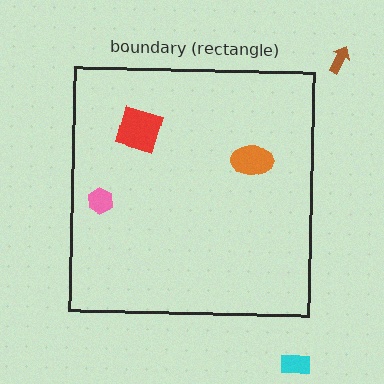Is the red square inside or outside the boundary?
Inside.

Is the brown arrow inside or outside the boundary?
Outside.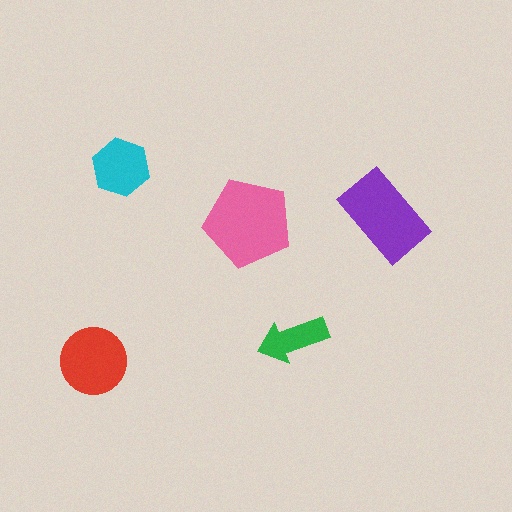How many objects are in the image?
There are 5 objects in the image.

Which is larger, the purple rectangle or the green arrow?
The purple rectangle.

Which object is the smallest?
The green arrow.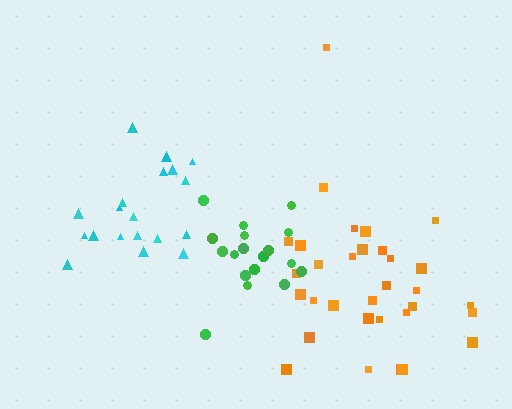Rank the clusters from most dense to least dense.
green, cyan, orange.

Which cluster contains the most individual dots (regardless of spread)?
Orange (32).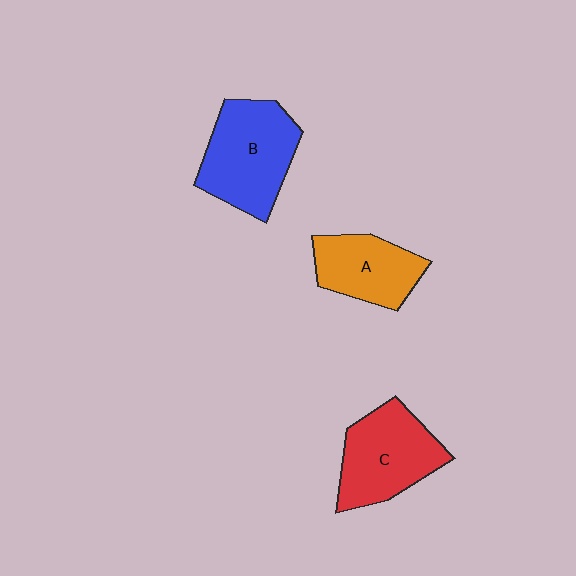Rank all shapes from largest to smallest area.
From largest to smallest: B (blue), C (red), A (orange).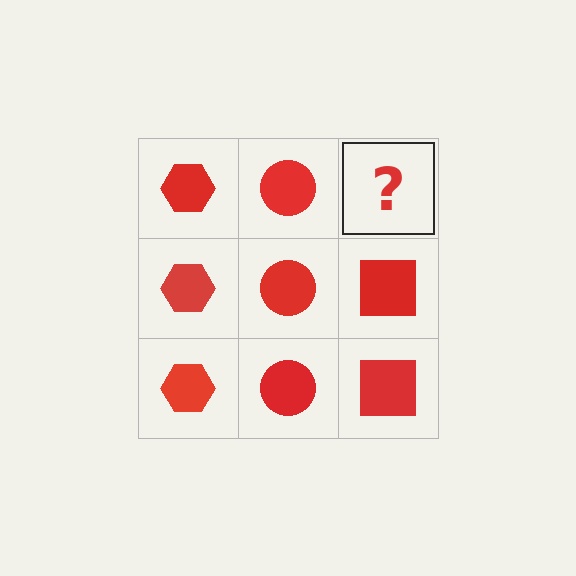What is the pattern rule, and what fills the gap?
The rule is that each column has a consistent shape. The gap should be filled with a red square.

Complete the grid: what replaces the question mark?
The question mark should be replaced with a red square.